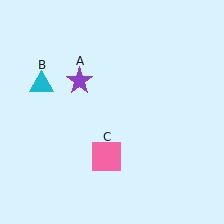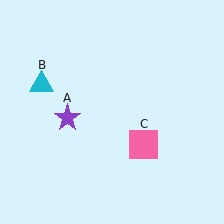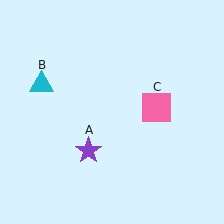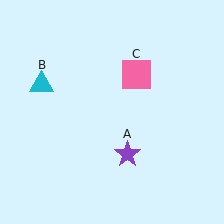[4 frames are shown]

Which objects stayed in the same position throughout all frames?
Cyan triangle (object B) remained stationary.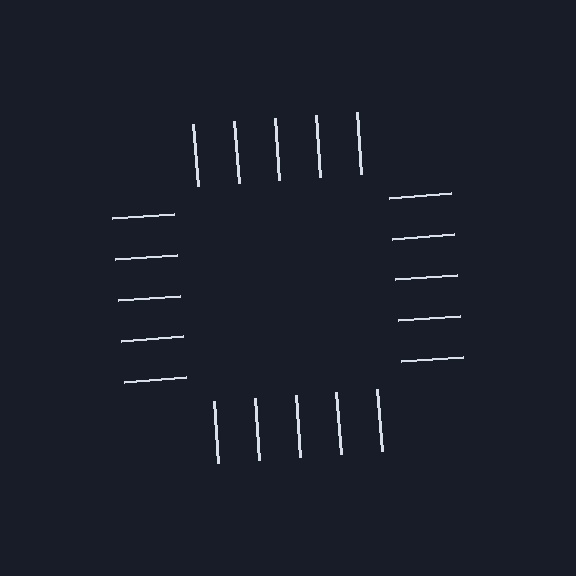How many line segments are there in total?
20 — 5 along each of the 4 edges.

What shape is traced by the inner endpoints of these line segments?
An illusory square — the line segments terminate on its edges but no continuous stroke is drawn.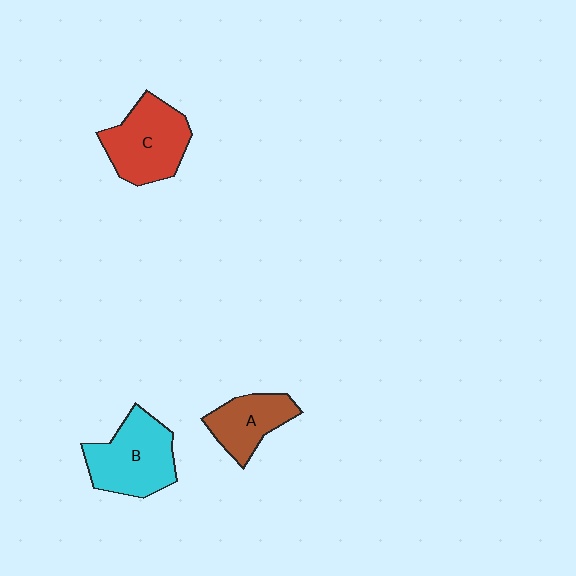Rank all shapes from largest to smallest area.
From largest to smallest: B (cyan), C (red), A (brown).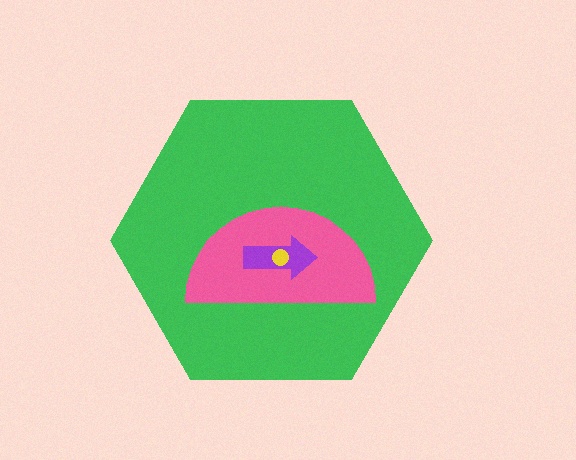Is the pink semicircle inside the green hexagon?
Yes.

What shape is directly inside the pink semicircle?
The purple arrow.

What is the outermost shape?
The green hexagon.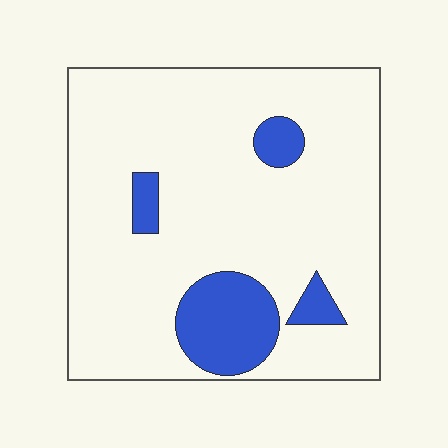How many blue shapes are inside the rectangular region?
4.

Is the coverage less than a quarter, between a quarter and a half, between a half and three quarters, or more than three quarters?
Less than a quarter.